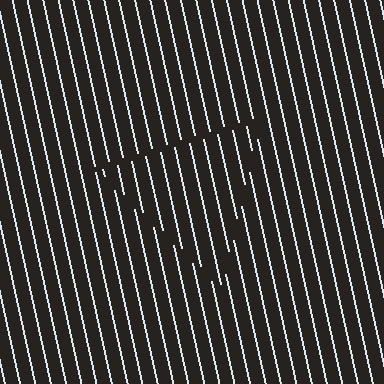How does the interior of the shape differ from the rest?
The interior of the shape contains the same grating, shifted by half a period — the contour is defined by the phase discontinuity where line-ends from the inner and outer gratings abut.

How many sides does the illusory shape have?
3 sides — the line-ends trace a triangle.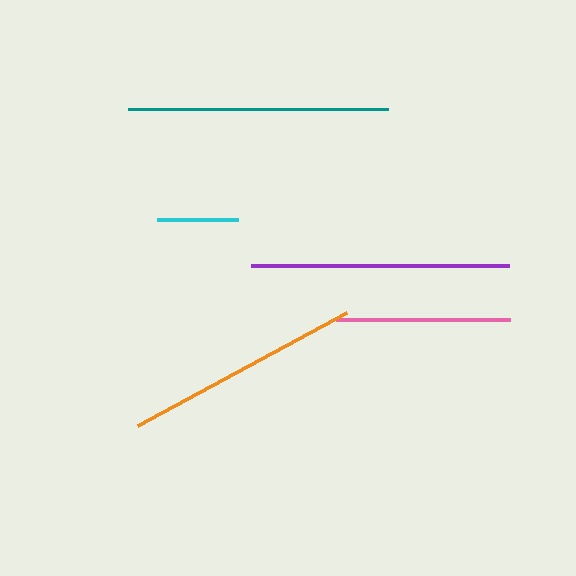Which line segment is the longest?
The teal line is the longest at approximately 260 pixels.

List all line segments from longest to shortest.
From longest to shortest: teal, purple, orange, pink, cyan.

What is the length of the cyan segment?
The cyan segment is approximately 81 pixels long.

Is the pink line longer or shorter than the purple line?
The purple line is longer than the pink line.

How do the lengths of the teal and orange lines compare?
The teal and orange lines are approximately the same length.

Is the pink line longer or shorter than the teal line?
The teal line is longer than the pink line.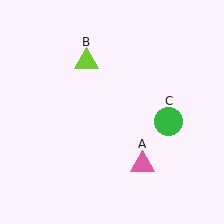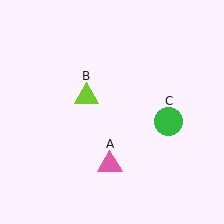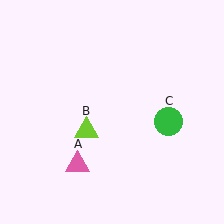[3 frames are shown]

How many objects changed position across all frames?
2 objects changed position: pink triangle (object A), lime triangle (object B).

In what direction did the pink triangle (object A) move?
The pink triangle (object A) moved left.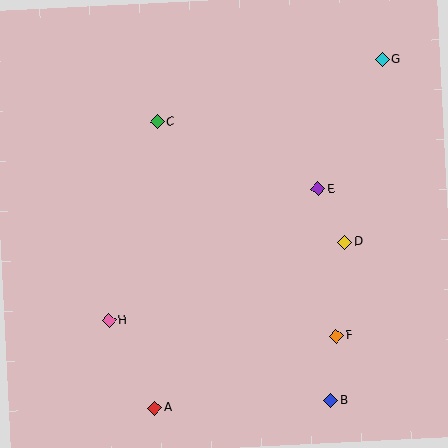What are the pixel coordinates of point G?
Point G is at (382, 60).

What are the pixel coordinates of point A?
Point A is at (155, 408).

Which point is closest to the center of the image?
Point E at (318, 189) is closest to the center.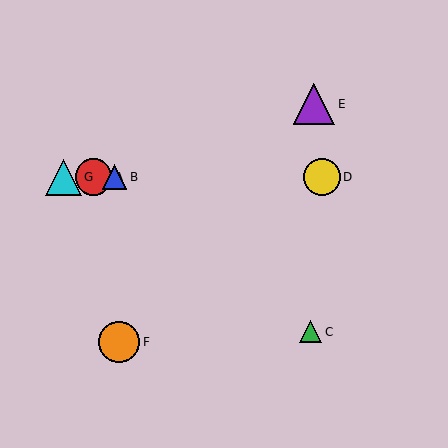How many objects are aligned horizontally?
4 objects (A, B, D, G) are aligned horizontally.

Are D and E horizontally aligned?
No, D is at y≈177 and E is at y≈104.